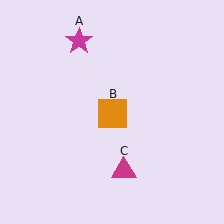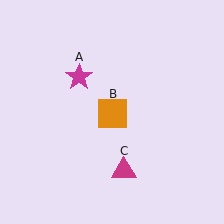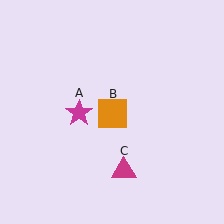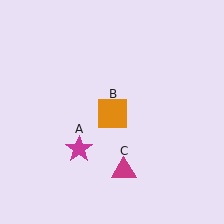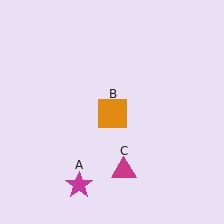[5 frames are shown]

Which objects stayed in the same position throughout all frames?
Orange square (object B) and magenta triangle (object C) remained stationary.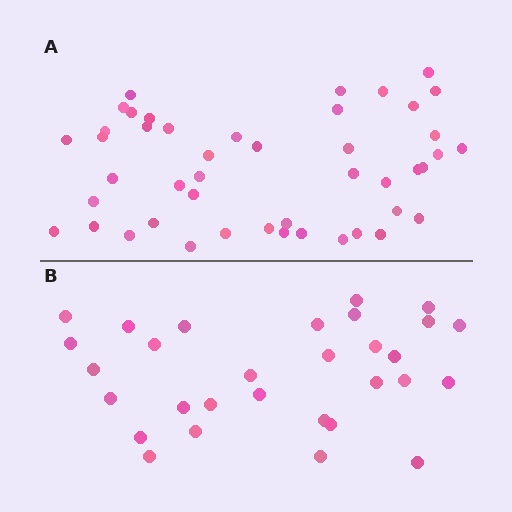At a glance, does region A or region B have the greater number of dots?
Region A (the top region) has more dots.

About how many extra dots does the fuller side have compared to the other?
Region A has approximately 15 more dots than region B.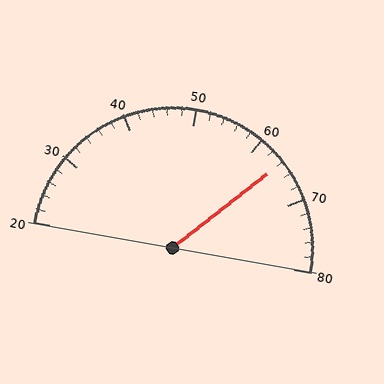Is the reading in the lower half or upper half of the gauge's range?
The reading is in the upper half of the range (20 to 80).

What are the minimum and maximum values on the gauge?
The gauge ranges from 20 to 80.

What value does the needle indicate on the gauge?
The needle indicates approximately 64.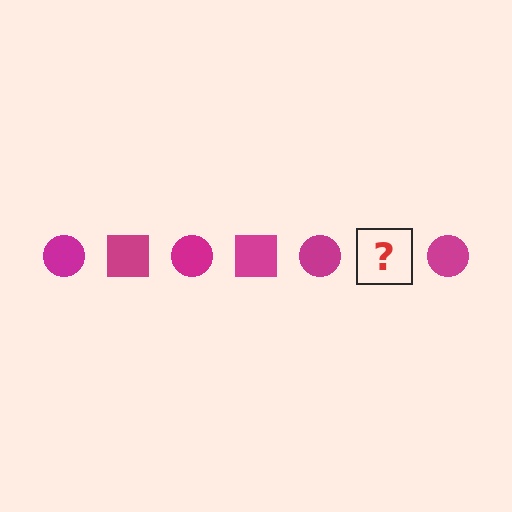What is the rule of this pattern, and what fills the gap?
The rule is that the pattern cycles through circle, square shapes in magenta. The gap should be filled with a magenta square.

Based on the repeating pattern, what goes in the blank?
The blank should be a magenta square.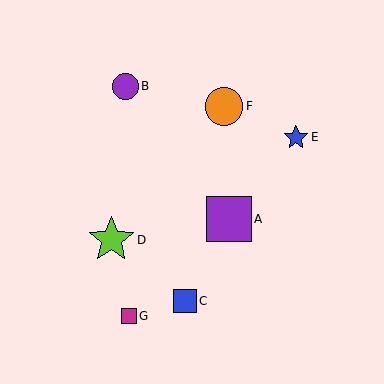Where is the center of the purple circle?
The center of the purple circle is at (125, 86).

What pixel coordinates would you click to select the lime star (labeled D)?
Click at (111, 240) to select the lime star D.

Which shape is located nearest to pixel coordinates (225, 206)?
The purple square (labeled A) at (229, 219) is nearest to that location.